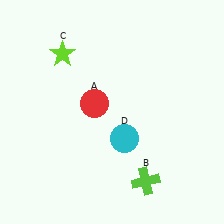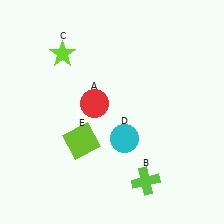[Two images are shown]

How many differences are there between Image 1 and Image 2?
There is 1 difference between the two images.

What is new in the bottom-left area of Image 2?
A lime square (E) was added in the bottom-left area of Image 2.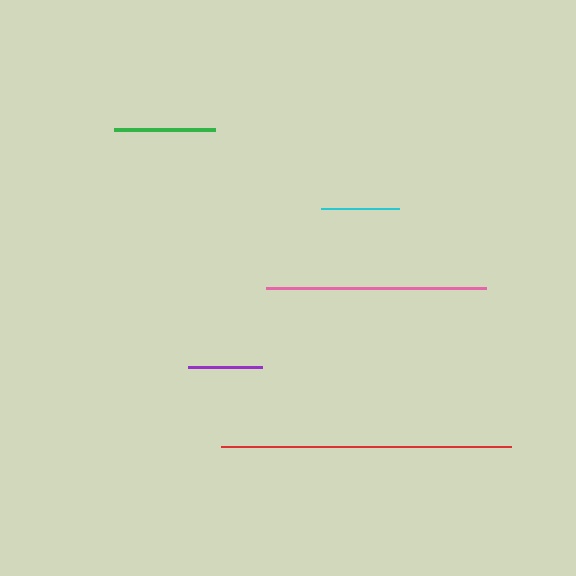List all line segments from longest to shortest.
From longest to shortest: red, pink, green, cyan, purple.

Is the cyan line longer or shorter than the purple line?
The cyan line is longer than the purple line.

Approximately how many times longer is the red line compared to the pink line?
The red line is approximately 1.3 times the length of the pink line.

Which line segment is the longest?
The red line is the longest at approximately 290 pixels.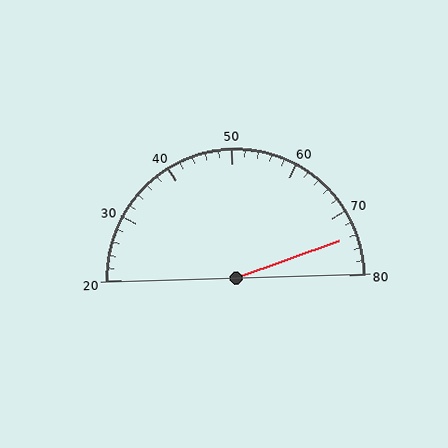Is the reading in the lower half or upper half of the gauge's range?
The reading is in the upper half of the range (20 to 80).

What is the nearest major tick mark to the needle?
The nearest major tick mark is 70.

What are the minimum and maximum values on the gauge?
The gauge ranges from 20 to 80.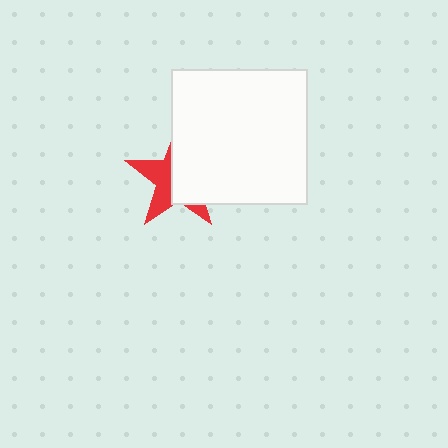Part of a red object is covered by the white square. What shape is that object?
It is a star.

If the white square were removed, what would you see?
You would see the complete red star.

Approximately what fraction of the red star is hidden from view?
Roughly 57% of the red star is hidden behind the white square.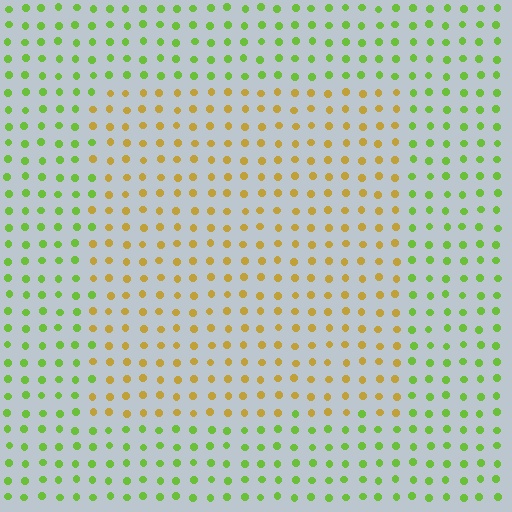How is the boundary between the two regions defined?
The boundary is defined purely by a slight shift in hue (about 52 degrees). Spacing, size, and orientation are identical on both sides.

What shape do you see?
I see a rectangle.